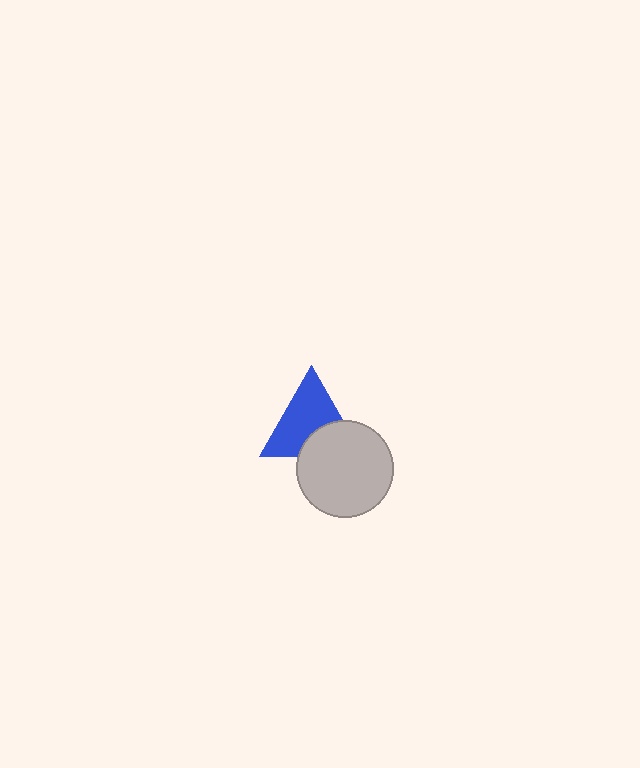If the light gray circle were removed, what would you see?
You would see the complete blue triangle.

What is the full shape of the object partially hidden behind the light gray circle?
The partially hidden object is a blue triangle.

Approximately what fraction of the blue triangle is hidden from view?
Roughly 33% of the blue triangle is hidden behind the light gray circle.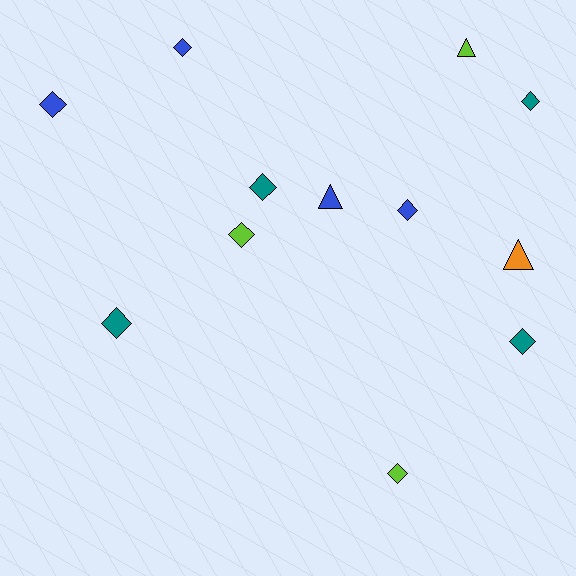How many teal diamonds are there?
There are 4 teal diamonds.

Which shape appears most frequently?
Diamond, with 9 objects.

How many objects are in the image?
There are 12 objects.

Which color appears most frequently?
Blue, with 4 objects.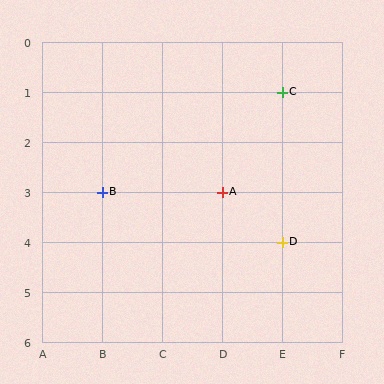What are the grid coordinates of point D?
Point D is at grid coordinates (E, 4).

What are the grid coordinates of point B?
Point B is at grid coordinates (B, 3).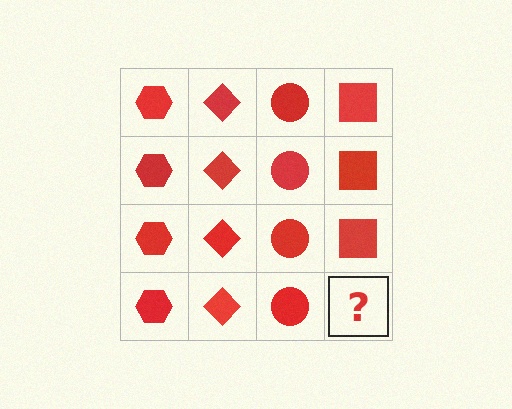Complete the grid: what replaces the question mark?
The question mark should be replaced with a red square.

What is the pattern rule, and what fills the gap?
The rule is that each column has a consistent shape. The gap should be filled with a red square.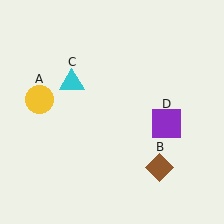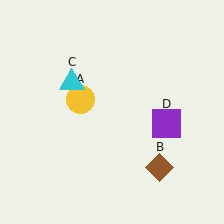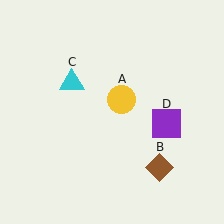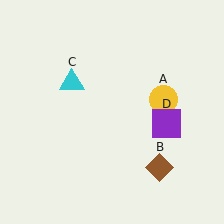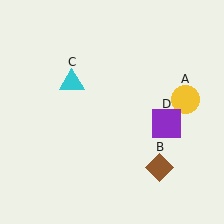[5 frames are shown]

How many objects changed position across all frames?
1 object changed position: yellow circle (object A).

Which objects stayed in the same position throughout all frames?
Brown diamond (object B) and cyan triangle (object C) and purple square (object D) remained stationary.